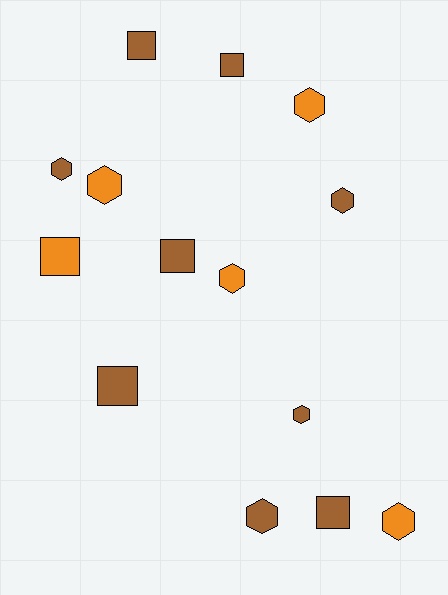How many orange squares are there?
There is 1 orange square.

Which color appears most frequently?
Brown, with 9 objects.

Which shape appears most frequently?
Hexagon, with 8 objects.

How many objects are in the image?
There are 14 objects.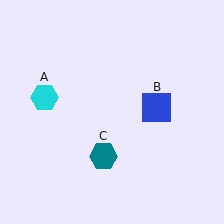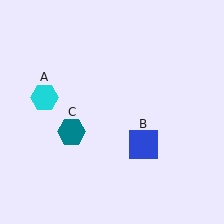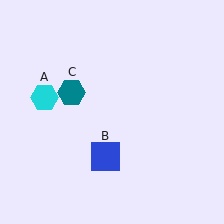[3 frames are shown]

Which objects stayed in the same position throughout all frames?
Cyan hexagon (object A) remained stationary.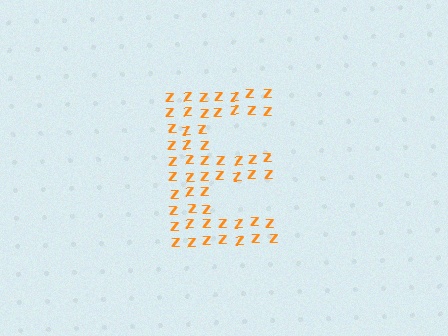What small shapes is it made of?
It is made of small letter Z's.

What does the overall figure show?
The overall figure shows the letter E.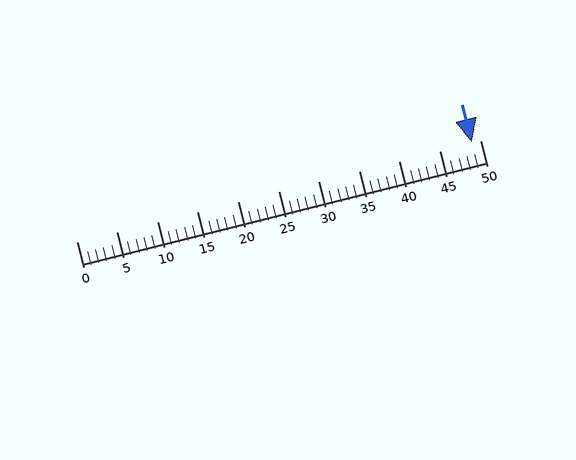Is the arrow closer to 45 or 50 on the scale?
The arrow is closer to 50.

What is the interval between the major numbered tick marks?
The major tick marks are spaced 5 units apart.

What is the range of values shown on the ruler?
The ruler shows values from 0 to 50.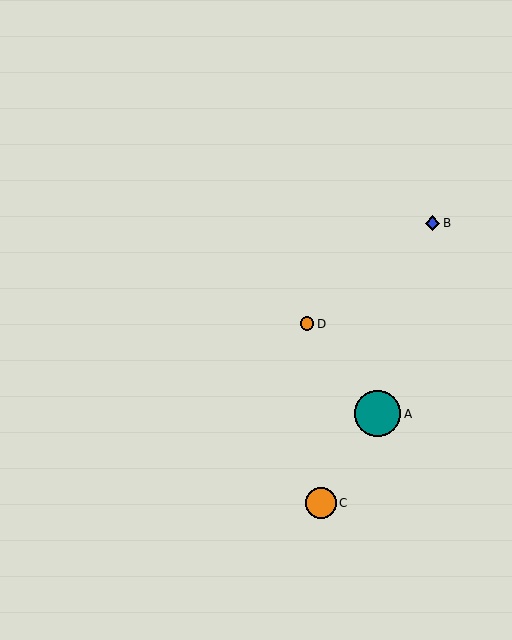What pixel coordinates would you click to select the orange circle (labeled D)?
Click at (307, 324) to select the orange circle D.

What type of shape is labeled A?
Shape A is a teal circle.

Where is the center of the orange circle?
The center of the orange circle is at (321, 503).